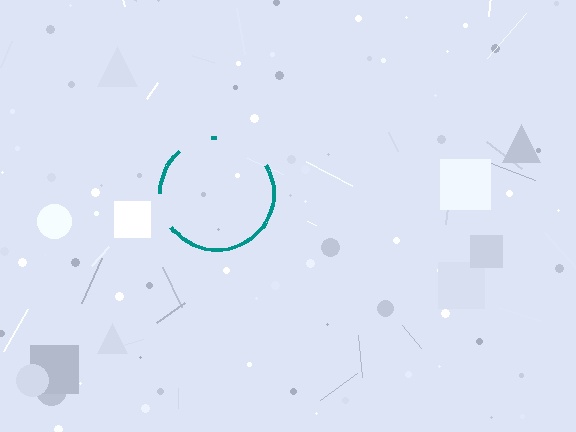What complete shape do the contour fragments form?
The contour fragments form a circle.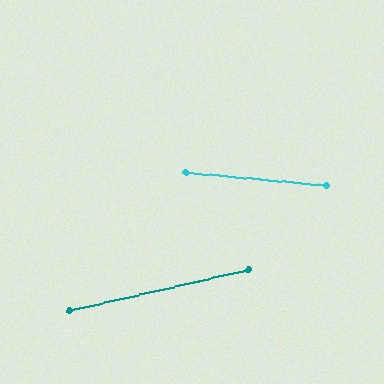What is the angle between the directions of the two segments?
Approximately 18 degrees.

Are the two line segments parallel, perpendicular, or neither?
Neither parallel nor perpendicular — they differ by about 18°.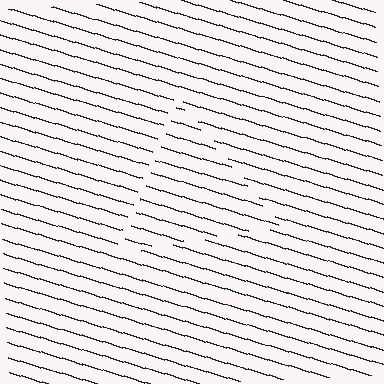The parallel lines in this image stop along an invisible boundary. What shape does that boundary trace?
An illusory triangle. The interior of the shape contains the same grating, shifted by half a period — the contour is defined by the phase discontinuity where line-ends from the inner and outer gratings abut.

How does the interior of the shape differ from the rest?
The interior of the shape contains the same grating, shifted by half a period — the contour is defined by the phase discontinuity where line-ends from the inner and outer gratings abut.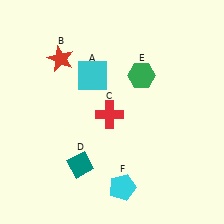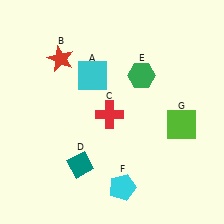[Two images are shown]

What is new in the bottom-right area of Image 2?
A lime square (G) was added in the bottom-right area of Image 2.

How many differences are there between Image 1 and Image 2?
There is 1 difference between the two images.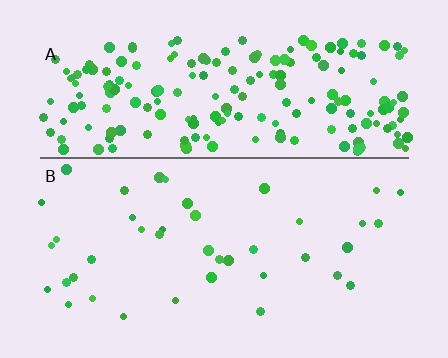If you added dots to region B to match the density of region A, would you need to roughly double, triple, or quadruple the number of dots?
Approximately quadruple.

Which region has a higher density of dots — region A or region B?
A (the top).